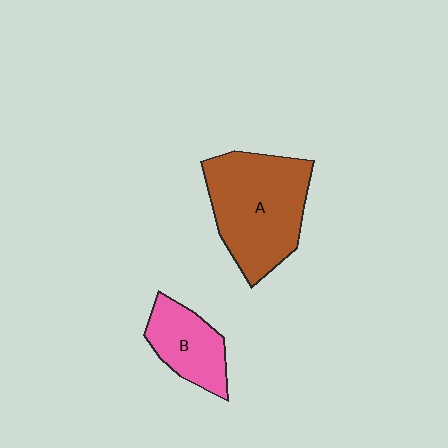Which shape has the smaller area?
Shape B (pink).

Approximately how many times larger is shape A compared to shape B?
Approximately 2.0 times.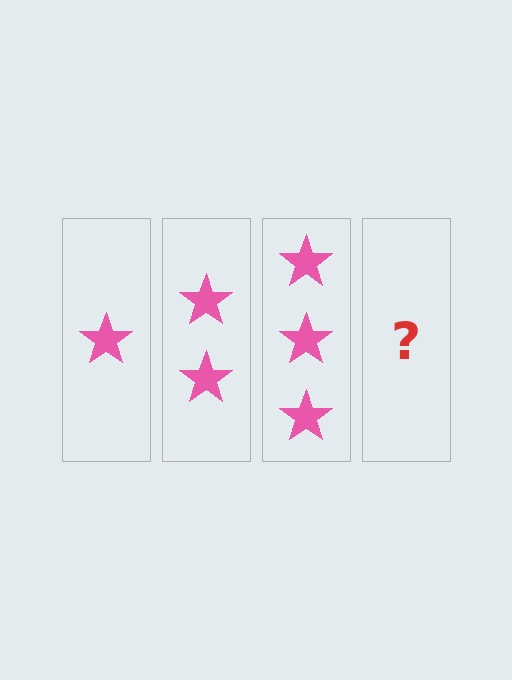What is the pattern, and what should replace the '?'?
The pattern is that each step adds one more star. The '?' should be 4 stars.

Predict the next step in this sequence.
The next step is 4 stars.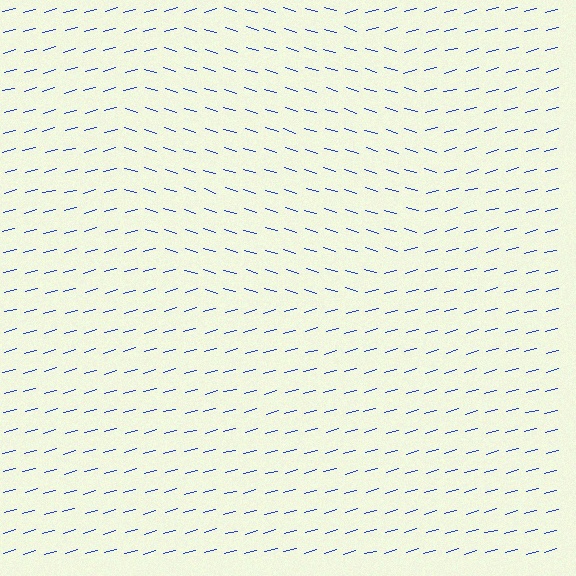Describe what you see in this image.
The image is filled with small blue line segments. A circle region in the image has lines oriented differently from the surrounding lines, creating a visible texture boundary.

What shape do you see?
I see a circle.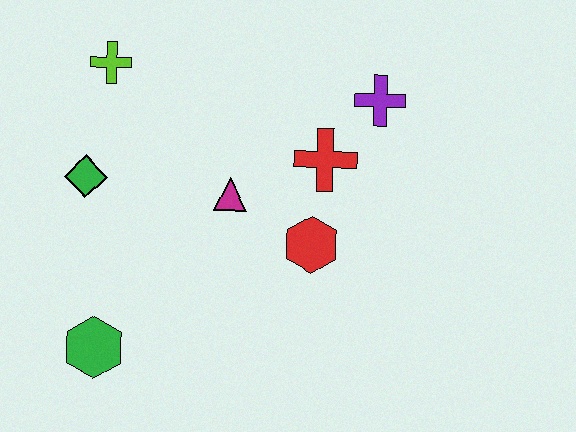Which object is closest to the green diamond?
The lime cross is closest to the green diamond.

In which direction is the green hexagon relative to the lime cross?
The green hexagon is below the lime cross.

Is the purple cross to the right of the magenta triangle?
Yes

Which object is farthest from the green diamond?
The purple cross is farthest from the green diamond.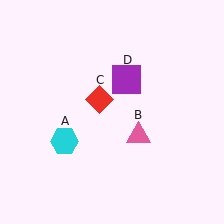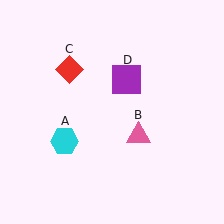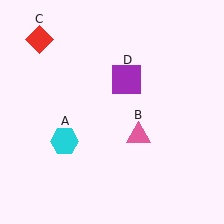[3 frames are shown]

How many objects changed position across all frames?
1 object changed position: red diamond (object C).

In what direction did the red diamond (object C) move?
The red diamond (object C) moved up and to the left.